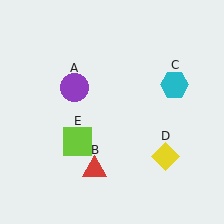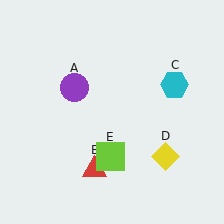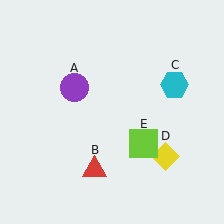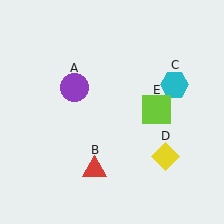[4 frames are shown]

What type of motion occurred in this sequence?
The lime square (object E) rotated counterclockwise around the center of the scene.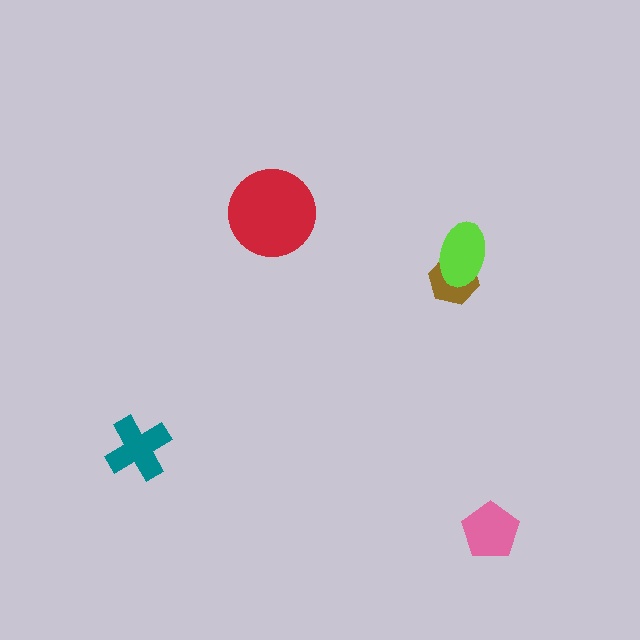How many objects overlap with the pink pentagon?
0 objects overlap with the pink pentagon.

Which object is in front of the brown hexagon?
The lime ellipse is in front of the brown hexagon.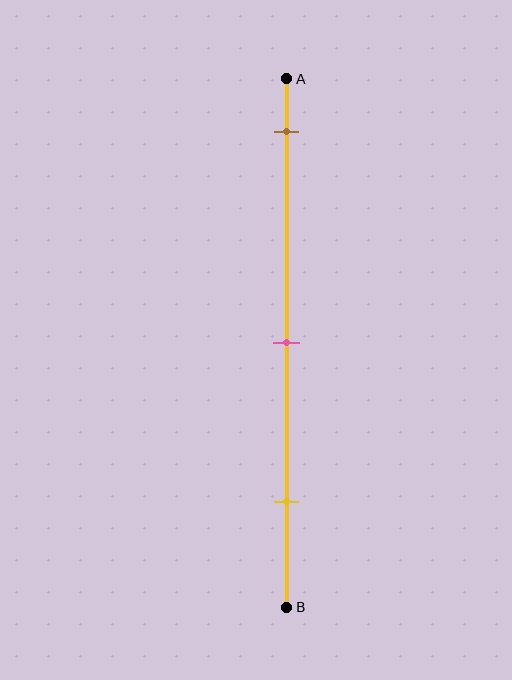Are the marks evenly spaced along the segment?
Yes, the marks are approximately evenly spaced.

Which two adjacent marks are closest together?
The pink and yellow marks are the closest adjacent pair.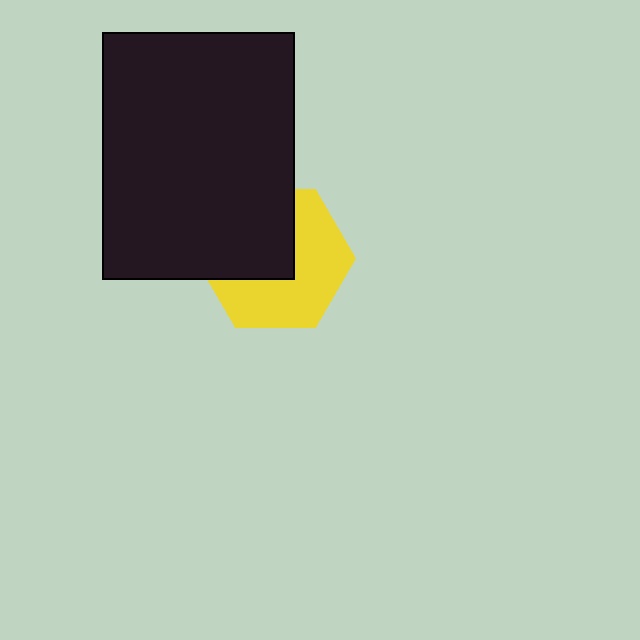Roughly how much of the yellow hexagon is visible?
About half of it is visible (roughly 55%).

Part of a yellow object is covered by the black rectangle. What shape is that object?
It is a hexagon.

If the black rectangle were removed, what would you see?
You would see the complete yellow hexagon.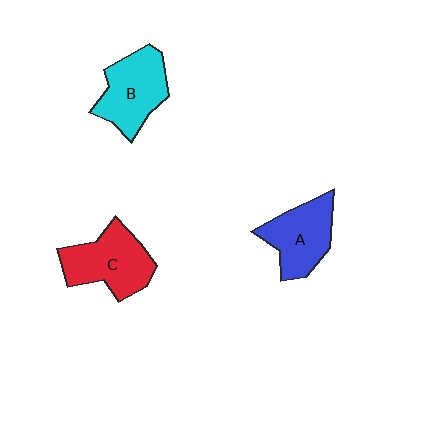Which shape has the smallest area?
Shape A (blue).